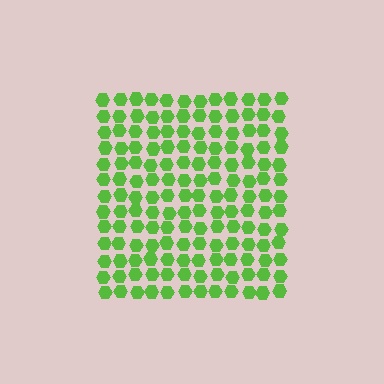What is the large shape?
The large shape is a square.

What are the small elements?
The small elements are hexagons.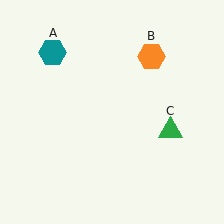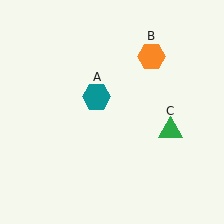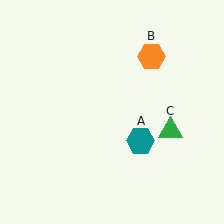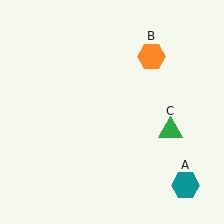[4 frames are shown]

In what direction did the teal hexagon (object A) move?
The teal hexagon (object A) moved down and to the right.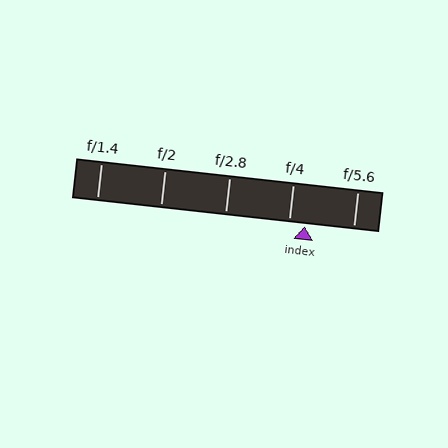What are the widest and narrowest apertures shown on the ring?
The widest aperture shown is f/1.4 and the narrowest is f/5.6.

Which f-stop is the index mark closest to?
The index mark is closest to f/4.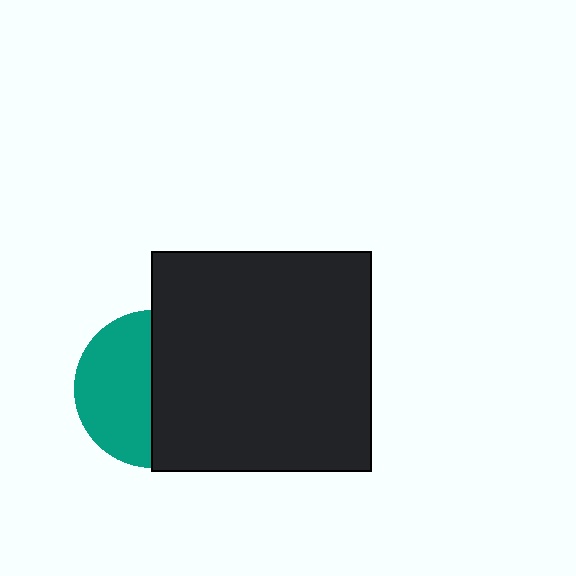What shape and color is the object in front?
The object in front is a black square.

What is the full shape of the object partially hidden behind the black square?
The partially hidden object is a teal circle.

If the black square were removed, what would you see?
You would see the complete teal circle.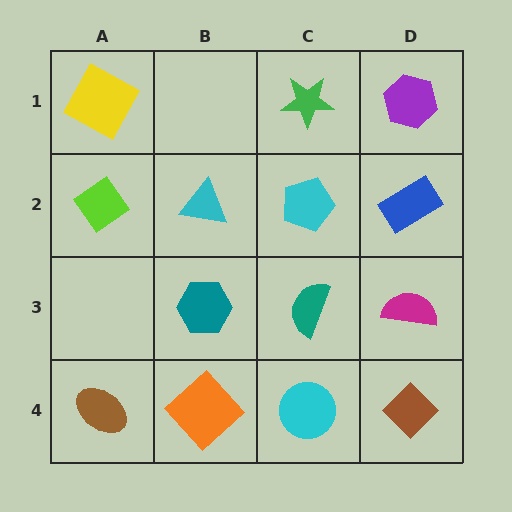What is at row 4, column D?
A brown diamond.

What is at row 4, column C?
A cyan circle.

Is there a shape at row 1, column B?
No, that cell is empty.